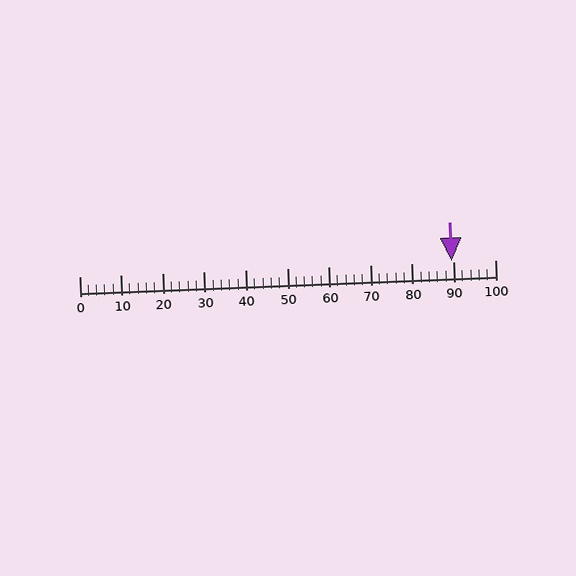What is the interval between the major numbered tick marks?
The major tick marks are spaced 10 units apart.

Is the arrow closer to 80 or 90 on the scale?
The arrow is closer to 90.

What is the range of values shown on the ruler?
The ruler shows values from 0 to 100.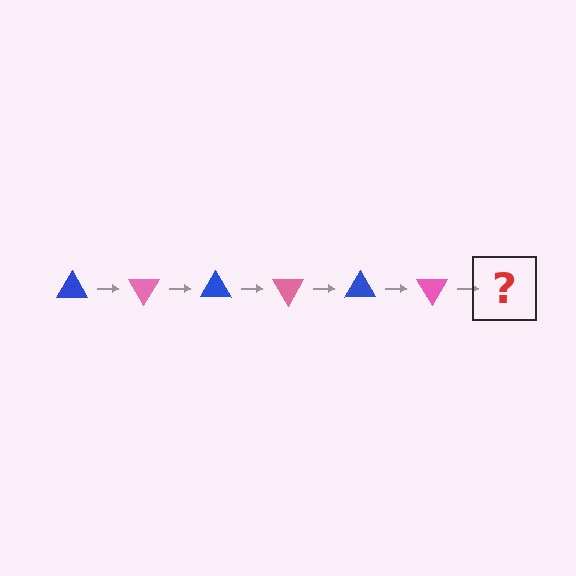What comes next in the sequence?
The next element should be a blue triangle, rotated 360 degrees from the start.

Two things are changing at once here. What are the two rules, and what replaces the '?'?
The two rules are that it rotates 60 degrees each step and the color cycles through blue and pink. The '?' should be a blue triangle, rotated 360 degrees from the start.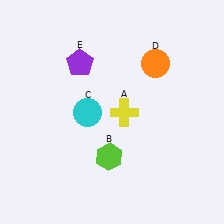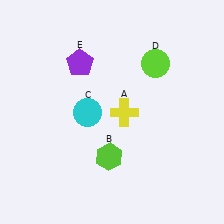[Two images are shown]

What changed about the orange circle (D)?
In Image 1, D is orange. In Image 2, it changed to lime.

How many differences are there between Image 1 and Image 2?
There is 1 difference between the two images.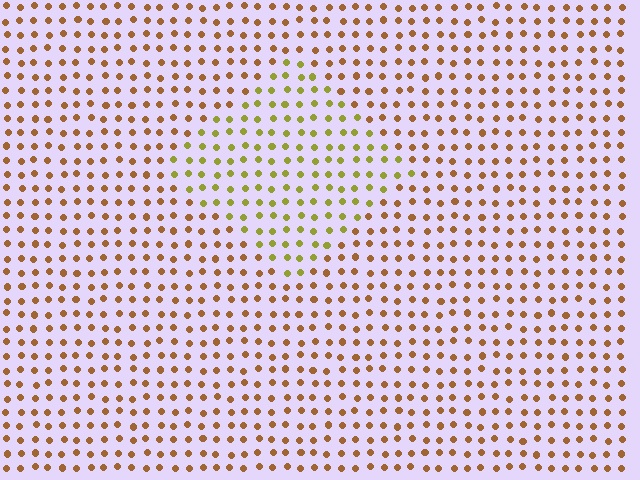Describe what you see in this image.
The image is filled with small brown elements in a uniform arrangement. A diamond-shaped region is visible where the elements are tinted to a slightly different hue, forming a subtle color boundary.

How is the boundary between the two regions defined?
The boundary is defined purely by a slight shift in hue (about 39 degrees). Spacing, size, and orientation are identical on both sides.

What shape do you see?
I see a diamond.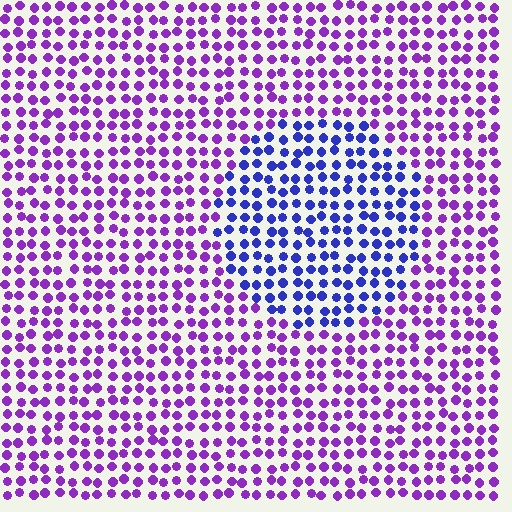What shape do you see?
I see a circle.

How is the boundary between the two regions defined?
The boundary is defined purely by a slight shift in hue (about 44 degrees). Spacing, size, and orientation are identical on both sides.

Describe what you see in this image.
The image is filled with small purple elements in a uniform arrangement. A circle-shaped region is visible where the elements are tinted to a slightly different hue, forming a subtle color boundary.